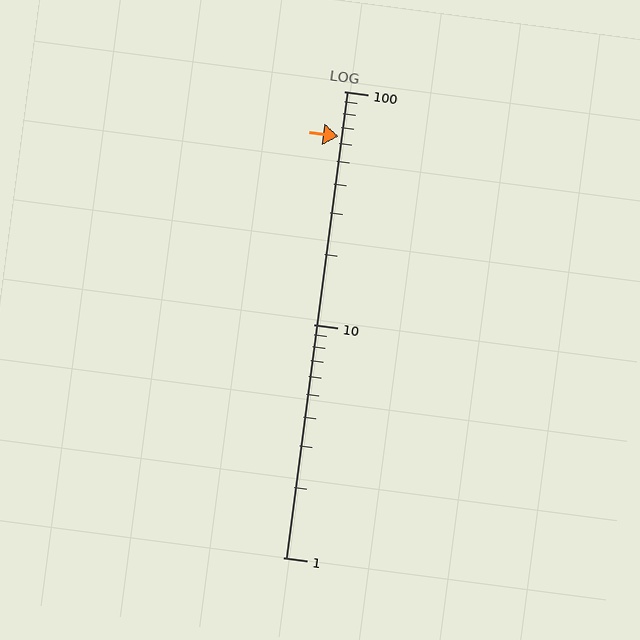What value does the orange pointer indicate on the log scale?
The pointer indicates approximately 64.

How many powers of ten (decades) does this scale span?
The scale spans 2 decades, from 1 to 100.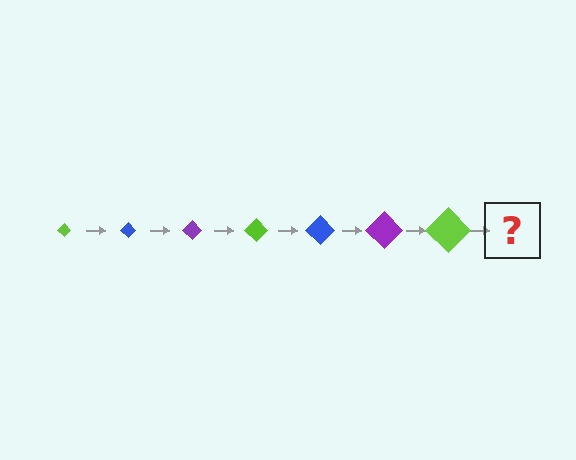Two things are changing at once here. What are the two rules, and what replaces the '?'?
The two rules are that the diamond grows larger each step and the color cycles through lime, blue, and purple. The '?' should be a blue diamond, larger than the previous one.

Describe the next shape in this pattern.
It should be a blue diamond, larger than the previous one.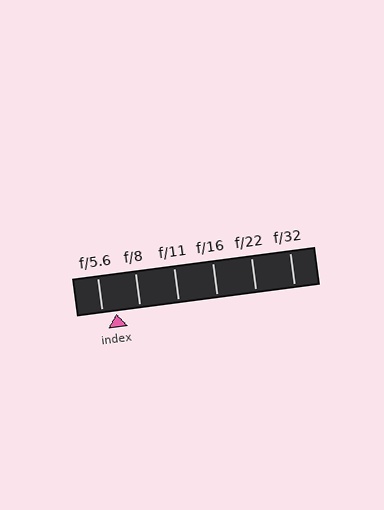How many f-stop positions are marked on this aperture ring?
There are 6 f-stop positions marked.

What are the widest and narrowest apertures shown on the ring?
The widest aperture shown is f/5.6 and the narrowest is f/32.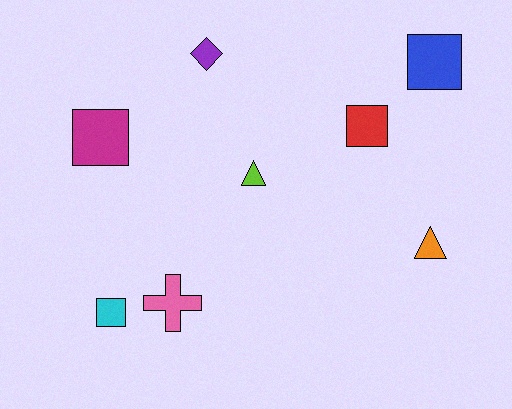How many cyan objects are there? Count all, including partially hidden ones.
There is 1 cyan object.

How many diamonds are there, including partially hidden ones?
There is 1 diamond.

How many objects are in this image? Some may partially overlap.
There are 8 objects.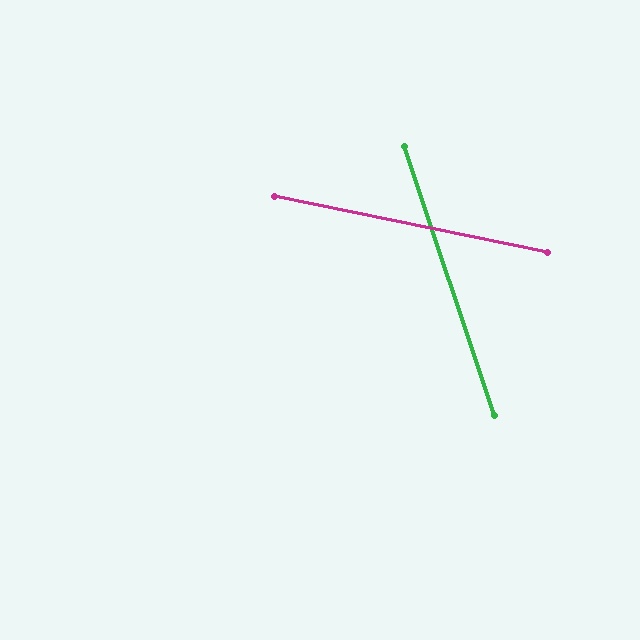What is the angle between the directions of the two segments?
Approximately 60 degrees.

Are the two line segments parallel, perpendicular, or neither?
Neither parallel nor perpendicular — they differ by about 60°.